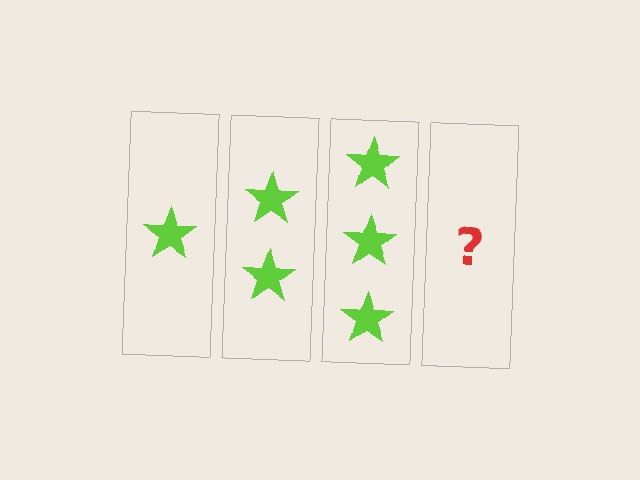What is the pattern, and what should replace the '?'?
The pattern is that each step adds one more star. The '?' should be 4 stars.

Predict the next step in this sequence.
The next step is 4 stars.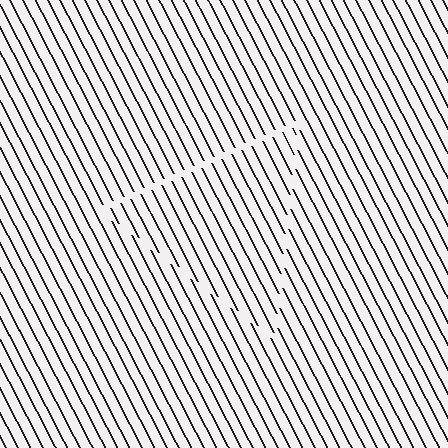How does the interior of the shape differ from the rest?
The interior of the shape contains the same grating, shifted by half a period — the contour is defined by the phase discontinuity where line-ends from the inner and outer gratings abut.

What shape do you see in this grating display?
An illusory triangle. The interior of the shape contains the same grating, shifted by half a period — the contour is defined by the phase discontinuity where line-ends from the inner and outer gratings abut.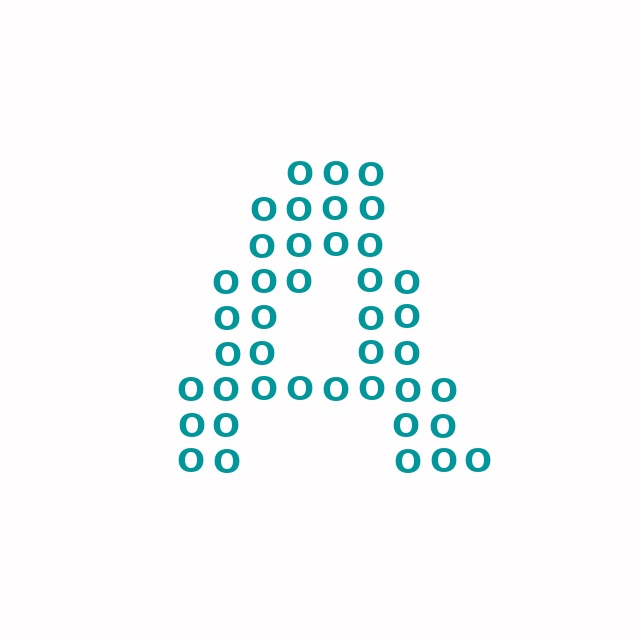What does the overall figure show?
The overall figure shows the letter A.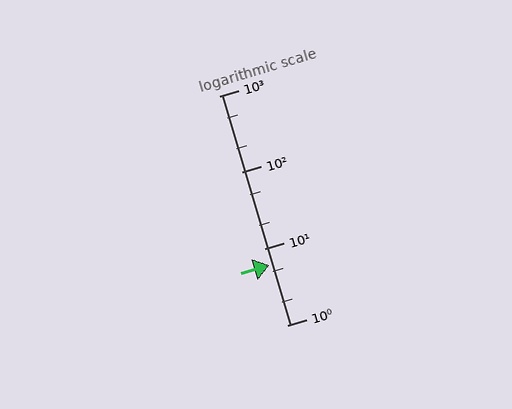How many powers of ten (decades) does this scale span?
The scale spans 3 decades, from 1 to 1000.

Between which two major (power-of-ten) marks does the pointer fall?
The pointer is between 1 and 10.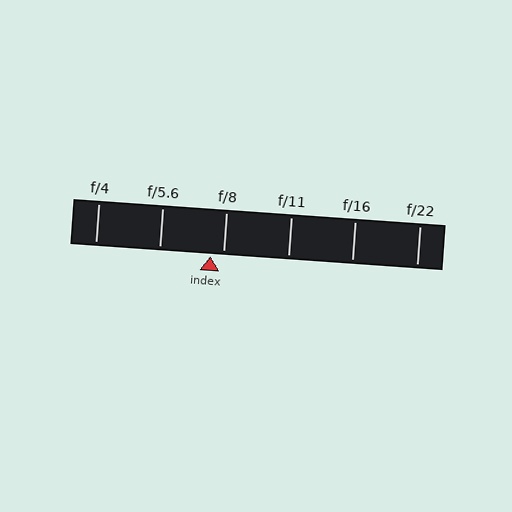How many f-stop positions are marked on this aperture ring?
There are 6 f-stop positions marked.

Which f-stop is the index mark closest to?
The index mark is closest to f/8.